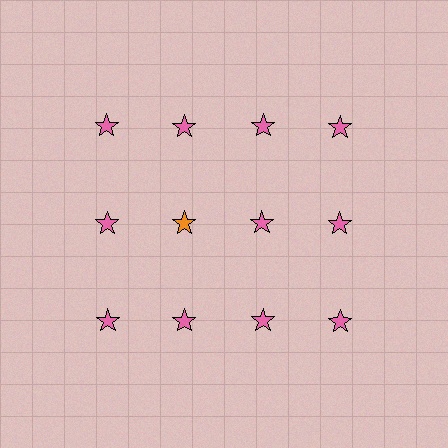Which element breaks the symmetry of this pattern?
The orange star in the second row, second from left column breaks the symmetry. All other shapes are pink stars.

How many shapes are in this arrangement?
There are 12 shapes arranged in a grid pattern.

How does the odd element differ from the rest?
It has a different color: orange instead of pink.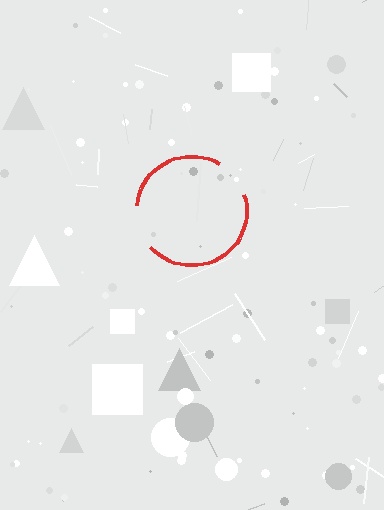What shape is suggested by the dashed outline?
The dashed outline suggests a circle.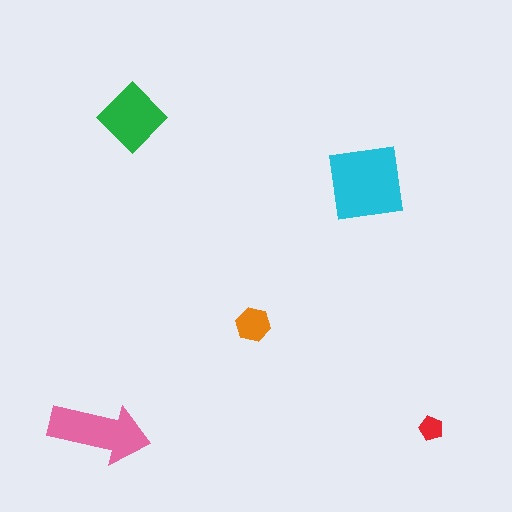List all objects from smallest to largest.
The red pentagon, the orange hexagon, the green diamond, the pink arrow, the cyan square.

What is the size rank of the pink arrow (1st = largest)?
2nd.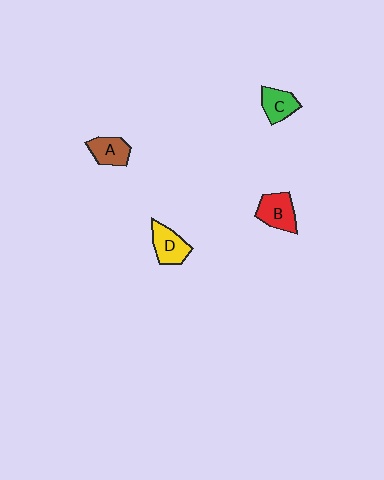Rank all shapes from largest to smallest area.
From largest to smallest: B (red), D (yellow), A (brown), C (green).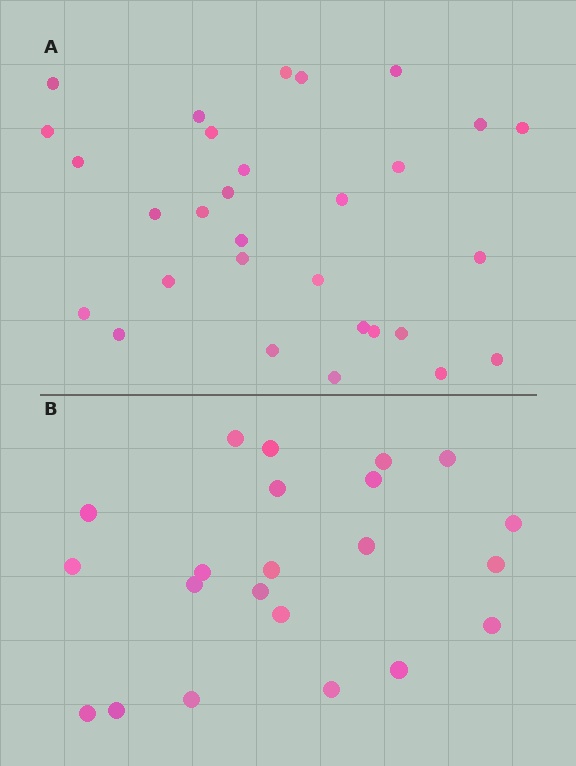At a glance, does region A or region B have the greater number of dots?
Region A (the top region) has more dots.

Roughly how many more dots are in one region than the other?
Region A has roughly 8 or so more dots than region B.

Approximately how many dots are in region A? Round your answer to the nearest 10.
About 30 dots.